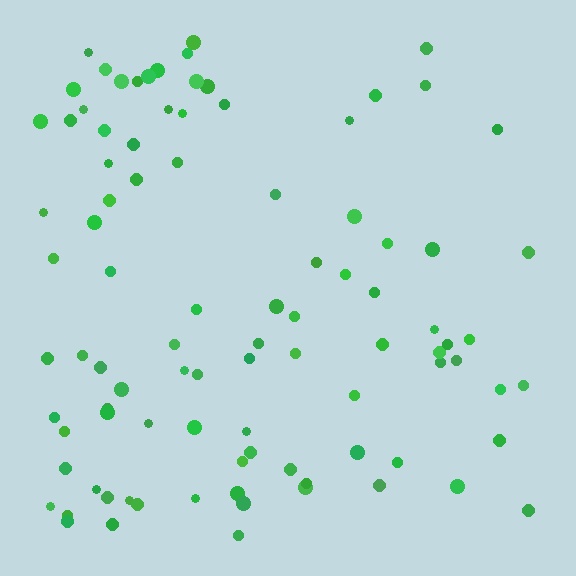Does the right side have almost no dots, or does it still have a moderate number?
Still a moderate number, just noticeably fewer than the left.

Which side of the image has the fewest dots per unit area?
The right.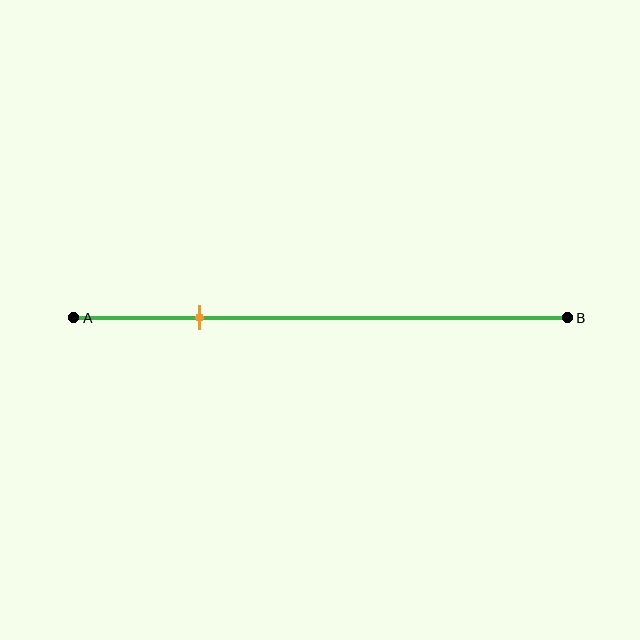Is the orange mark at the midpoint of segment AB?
No, the mark is at about 25% from A, not at the 50% midpoint.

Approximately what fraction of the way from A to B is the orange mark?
The orange mark is approximately 25% of the way from A to B.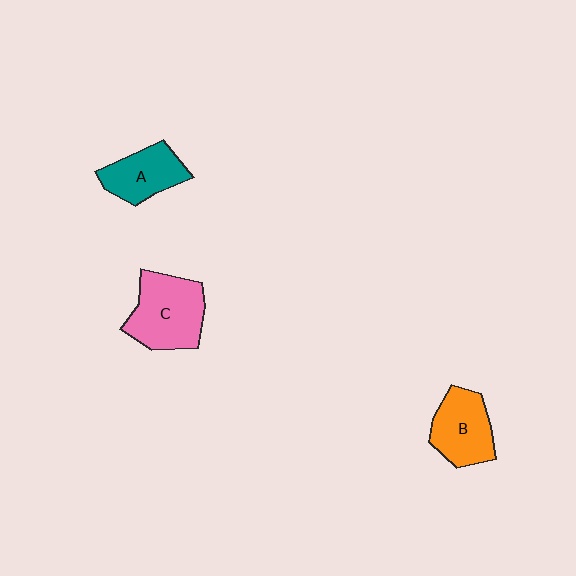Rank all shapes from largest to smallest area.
From largest to smallest: C (pink), B (orange), A (teal).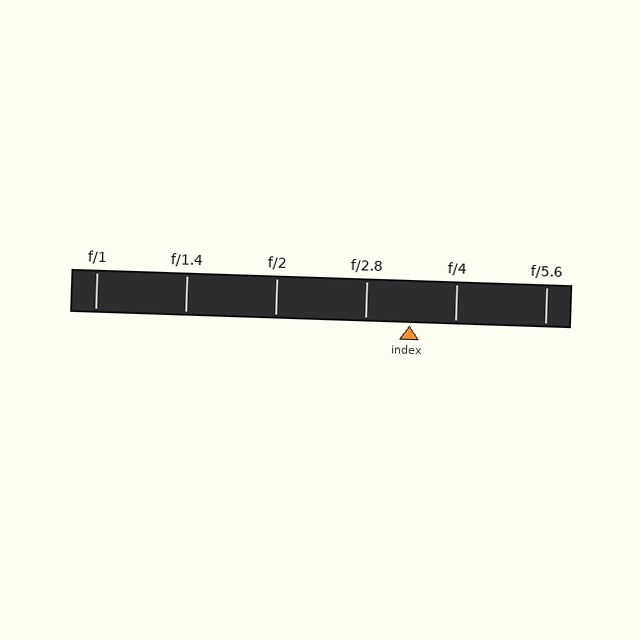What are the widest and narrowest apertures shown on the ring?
The widest aperture shown is f/1 and the narrowest is f/5.6.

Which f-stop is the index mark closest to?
The index mark is closest to f/2.8.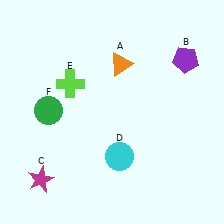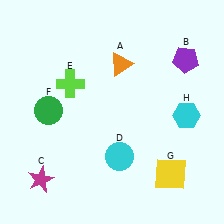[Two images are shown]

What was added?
A yellow square (G), a cyan hexagon (H) were added in Image 2.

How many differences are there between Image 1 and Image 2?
There are 2 differences between the two images.